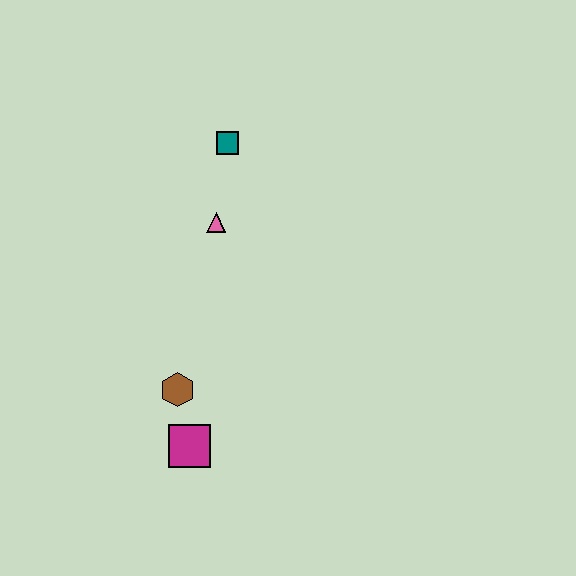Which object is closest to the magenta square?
The brown hexagon is closest to the magenta square.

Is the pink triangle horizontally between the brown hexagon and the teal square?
Yes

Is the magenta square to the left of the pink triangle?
Yes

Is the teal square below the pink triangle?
No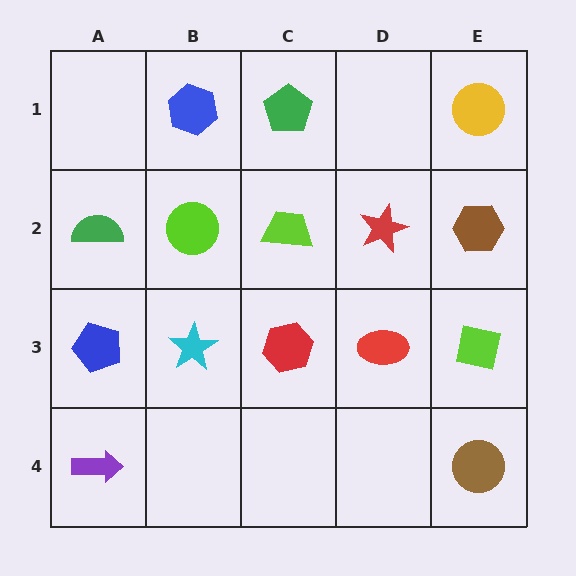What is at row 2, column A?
A green semicircle.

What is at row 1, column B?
A blue hexagon.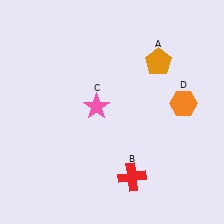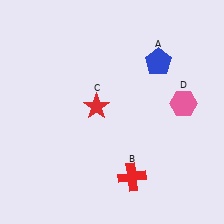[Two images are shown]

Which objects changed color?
A changed from orange to blue. C changed from pink to red. D changed from orange to pink.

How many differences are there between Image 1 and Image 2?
There are 3 differences between the two images.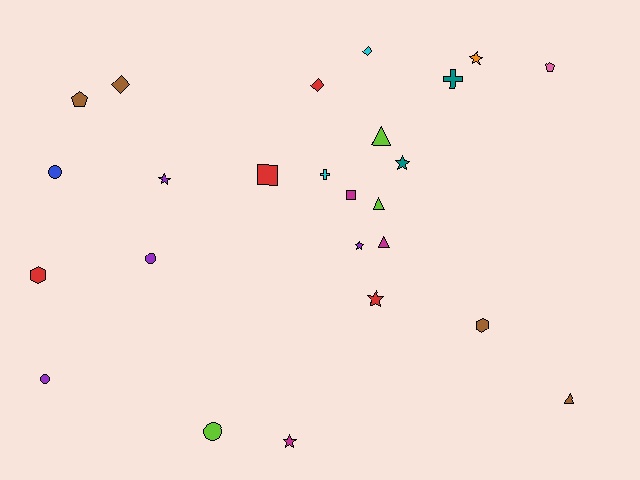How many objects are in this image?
There are 25 objects.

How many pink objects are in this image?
There is 1 pink object.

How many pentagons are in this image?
There are 2 pentagons.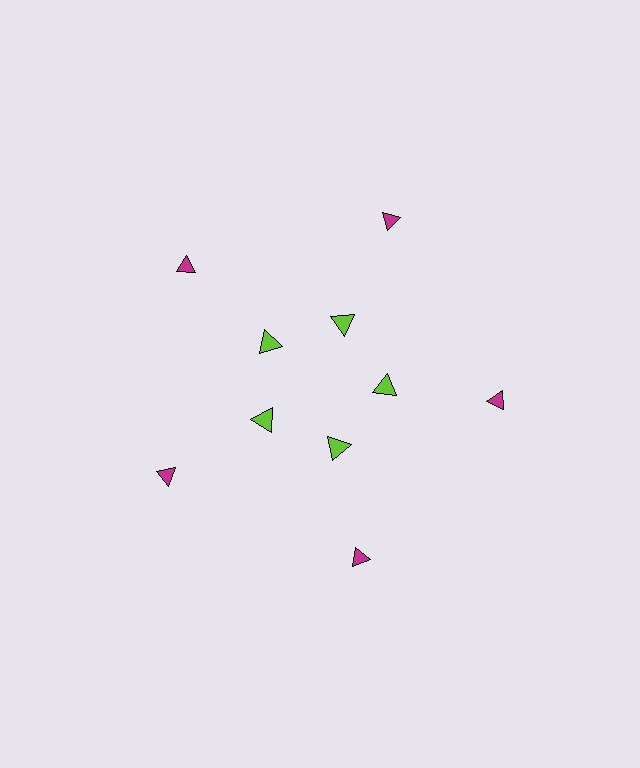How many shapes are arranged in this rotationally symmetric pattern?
There are 10 shapes, arranged in 5 groups of 2.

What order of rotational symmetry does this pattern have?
This pattern has 5-fold rotational symmetry.